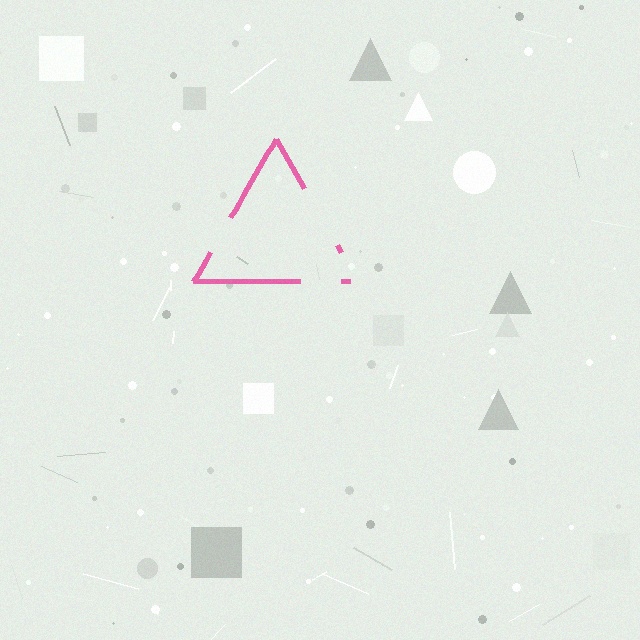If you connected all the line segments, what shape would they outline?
They would outline a triangle.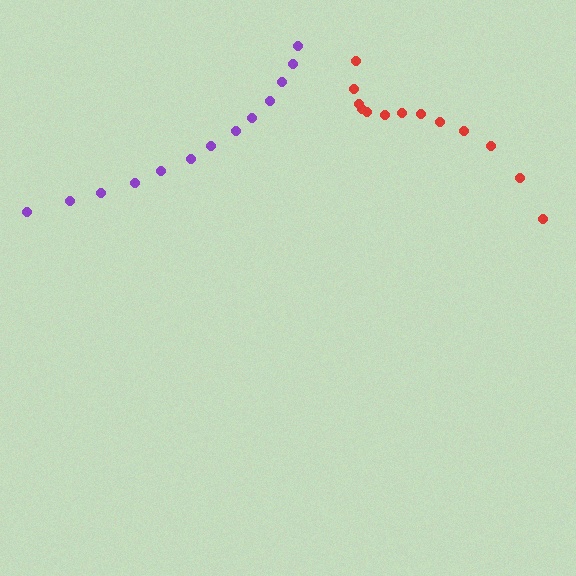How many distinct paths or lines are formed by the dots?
There are 2 distinct paths.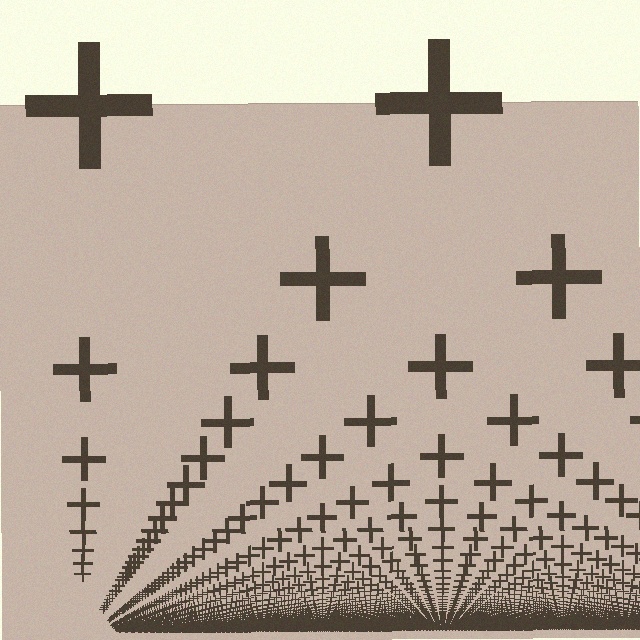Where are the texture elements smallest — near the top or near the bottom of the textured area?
Near the bottom.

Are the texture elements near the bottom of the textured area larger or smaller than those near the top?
Smaller. The gradient is inverted — elements near the bottom are smaller and denser.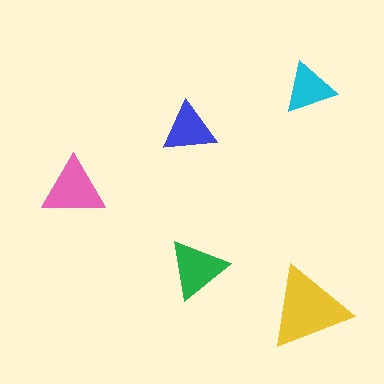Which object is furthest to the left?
The pink triangle is leftmost.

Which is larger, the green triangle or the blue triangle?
The green one.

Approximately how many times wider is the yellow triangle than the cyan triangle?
About 1.5 times wider.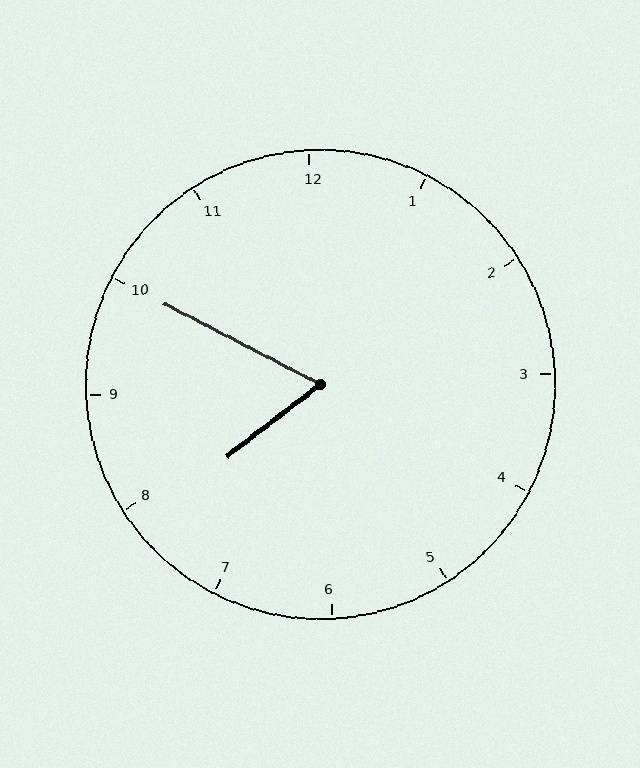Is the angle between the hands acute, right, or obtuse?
It is acute.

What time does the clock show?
7:50.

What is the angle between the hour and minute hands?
Approximately 65 degrees.